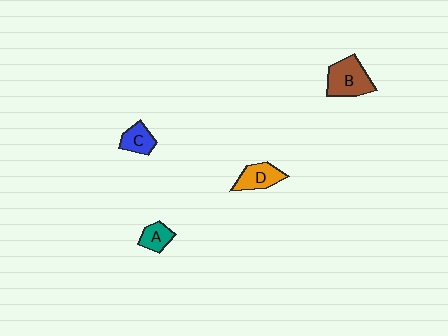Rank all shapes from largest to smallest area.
From largest to smallest: B (brown), D (orange), C (blue), A (teal).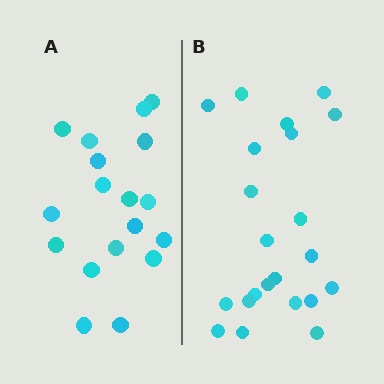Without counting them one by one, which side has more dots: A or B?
Region B (the right region) has more dots.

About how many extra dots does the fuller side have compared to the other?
Region B has about 4 more dots than region A.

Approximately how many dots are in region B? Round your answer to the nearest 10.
About 20 dots. (The exact count is 22, which rounds to 20.)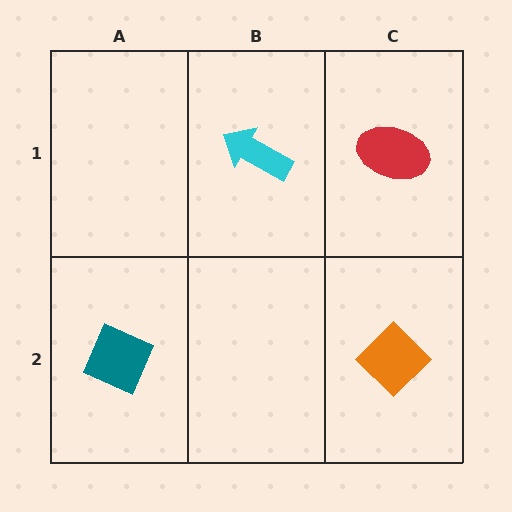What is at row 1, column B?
A cyan arrow.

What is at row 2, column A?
A teal diamond.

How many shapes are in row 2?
2 shapes.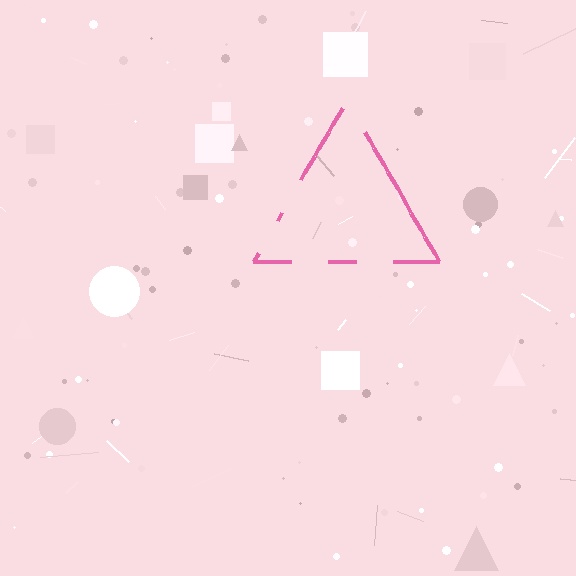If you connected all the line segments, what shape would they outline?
They would outline a triangle.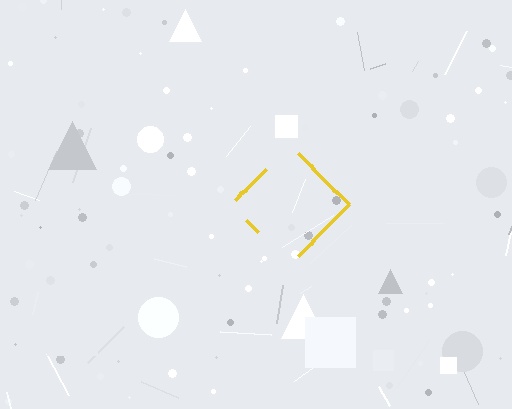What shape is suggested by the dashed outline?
The dashed outline suggests a diamond.